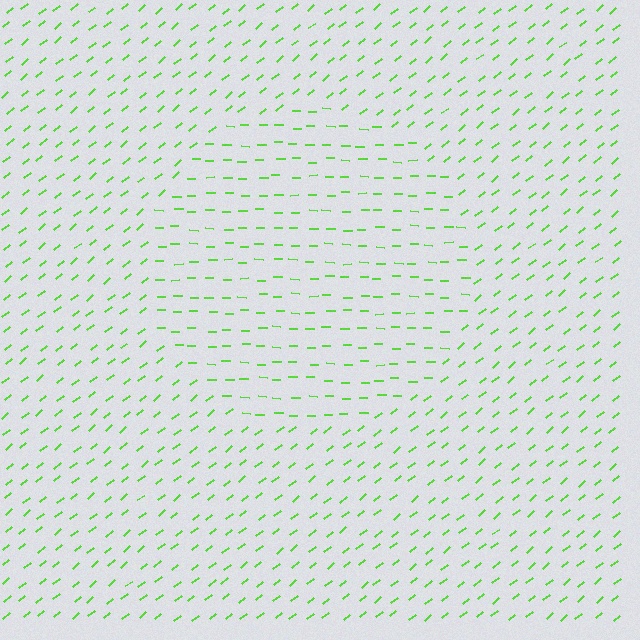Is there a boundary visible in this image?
Yes, there is a texture boundary formed by a change in line orientation.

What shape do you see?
I see a circle.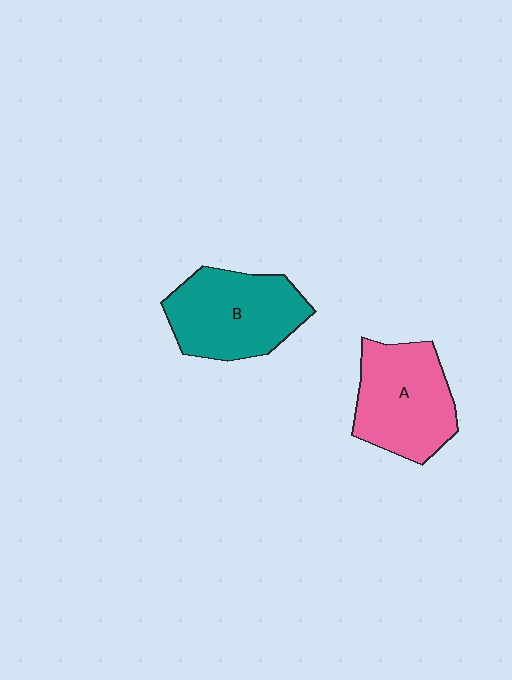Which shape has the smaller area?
Shape A (pink).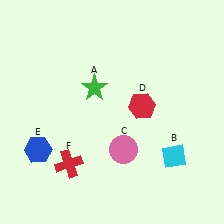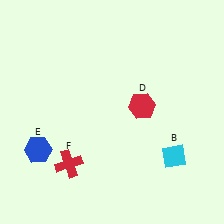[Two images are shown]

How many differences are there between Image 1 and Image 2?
There are 2 differences between the two images.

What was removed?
The green star (A), the pink circle (C) were removed in Image 2.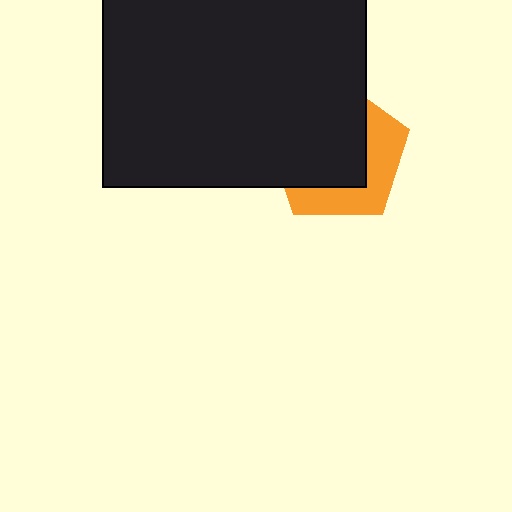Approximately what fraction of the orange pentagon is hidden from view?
Roughly 61% of the orange pentagon is hidden behind the black rectangle.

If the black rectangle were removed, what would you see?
You would see the complete orange pentagon.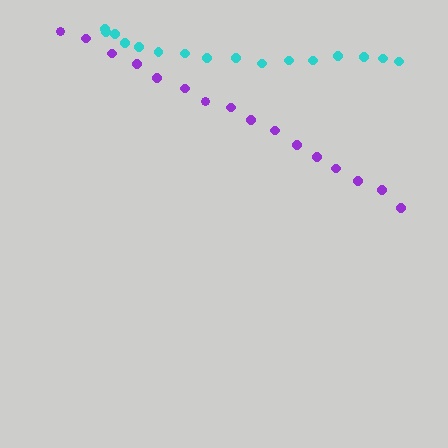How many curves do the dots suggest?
There are 2 distinct paths.